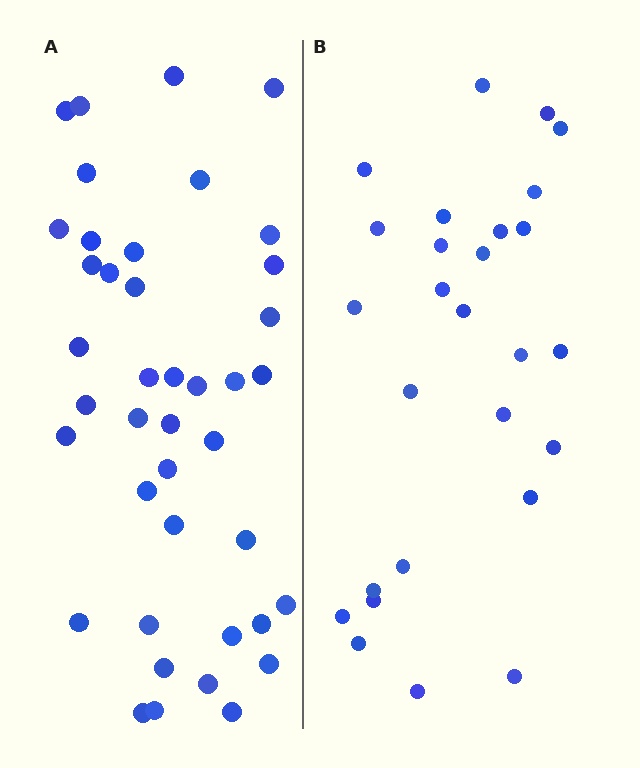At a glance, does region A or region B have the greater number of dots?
Region A (the left region) has more dots.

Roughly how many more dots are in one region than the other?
Region A has approximately 15 more dots than region B.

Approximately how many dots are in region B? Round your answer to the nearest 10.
About 30 dots. (The exact count is 27, which rounds to 30.)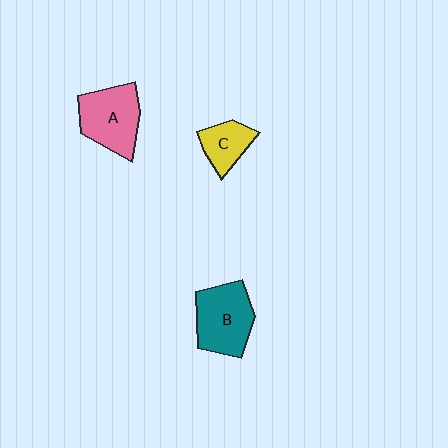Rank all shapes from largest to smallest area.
From largest to smallest: B (teal), A (pink), C (yellow).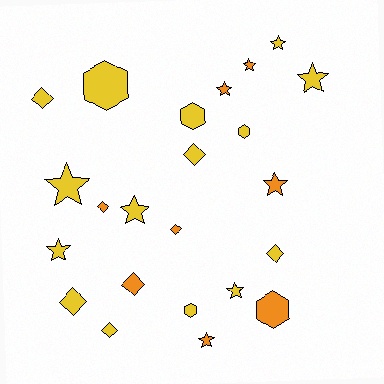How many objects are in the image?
There are 23 objects.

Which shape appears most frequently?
Star, with 10 objects.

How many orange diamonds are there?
There are 3 orange diamonds.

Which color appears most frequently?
Yellow, with 15 objects.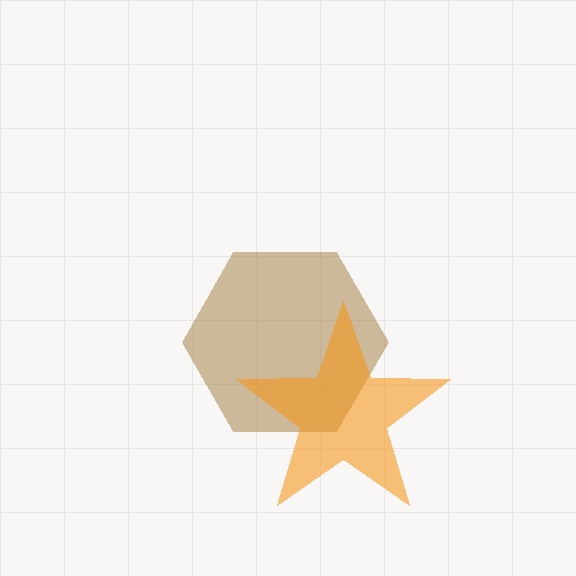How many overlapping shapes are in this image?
There are 2 overlapping shapes in the image.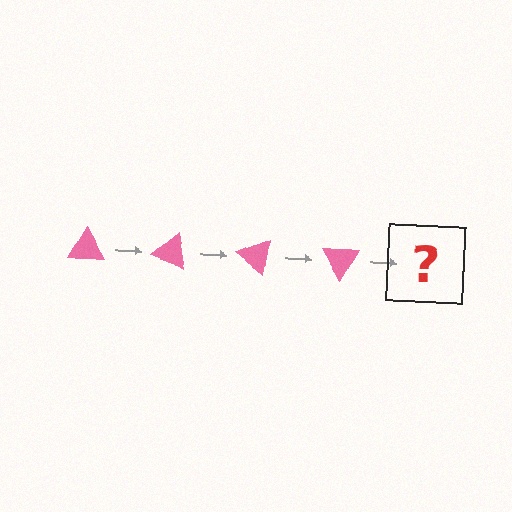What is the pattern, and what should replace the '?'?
The pattern is that the triangle rotates 20 degrees each step. The '?' should be a pink triangle rotated 80 degrees.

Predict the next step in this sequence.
The next step is a pink triangle rotated 80 degrees.